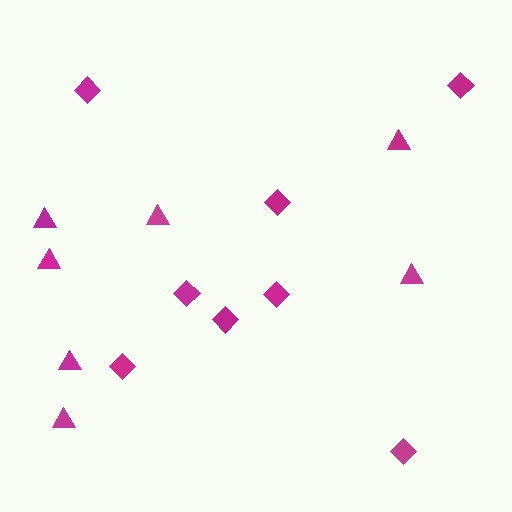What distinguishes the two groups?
There are 2 groups: one group of triangles (7) and one group of diamonds (8).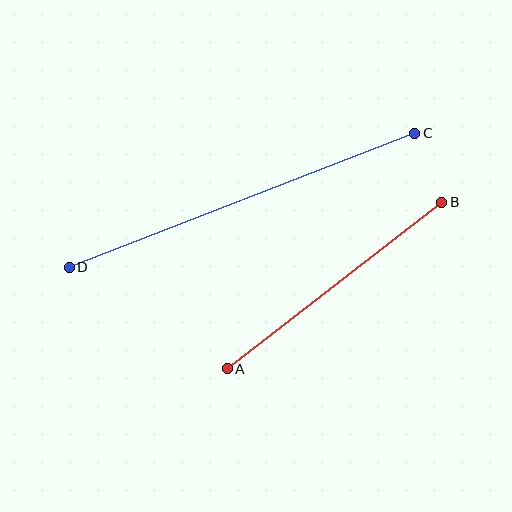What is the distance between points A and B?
The distance is approximately 272 pixels.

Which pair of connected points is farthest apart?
Points C and D are farthest apart.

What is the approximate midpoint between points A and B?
The midpoint is at approximately (334, 286) pixels.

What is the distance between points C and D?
The distance is approximately 370 pixels.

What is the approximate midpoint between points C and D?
The midpoint is at approximately (242, 200) pixels.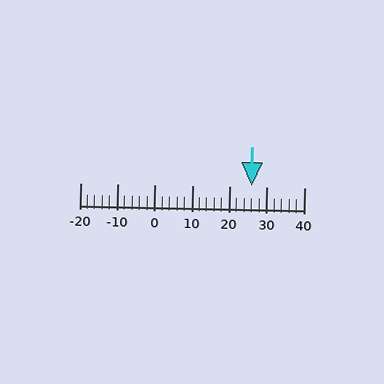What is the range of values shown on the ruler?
The ruler shows values from -20 to 40.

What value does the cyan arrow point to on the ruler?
The cyan arrow points to approximately 26.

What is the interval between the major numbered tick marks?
The major tick marks are spaced 10 units apart.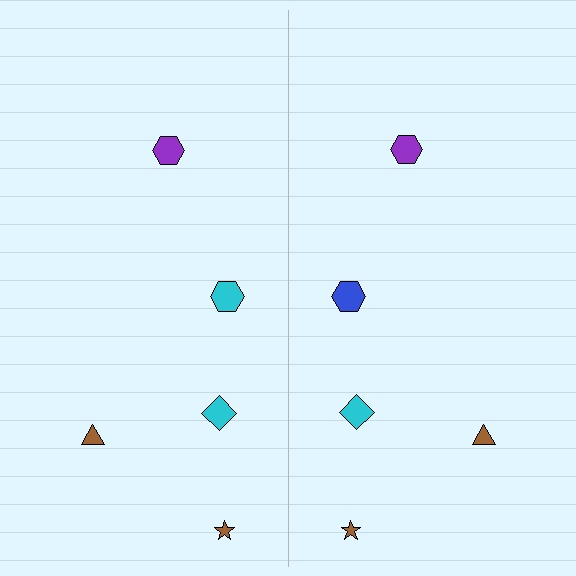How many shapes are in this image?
There are 10 shapes in this image.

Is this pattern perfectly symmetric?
No, the pattern is not perfectly symmetric. The blue hexagon on the right side breaks the symmetry — its mirror counterpart is cyan.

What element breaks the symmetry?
The blue hexagon on the right side breaks the symmetry — its mirror counterpart is cyan.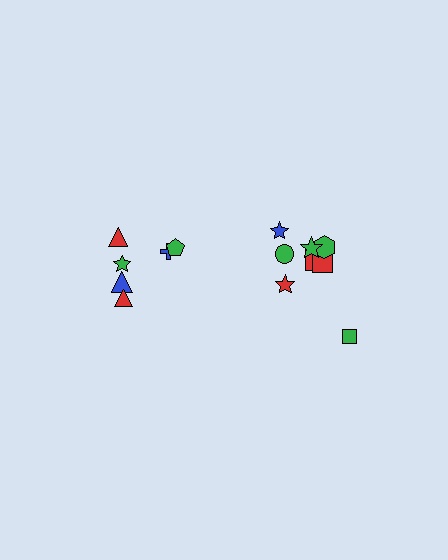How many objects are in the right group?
There are 8 objects.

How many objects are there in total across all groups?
There are 14 objects.